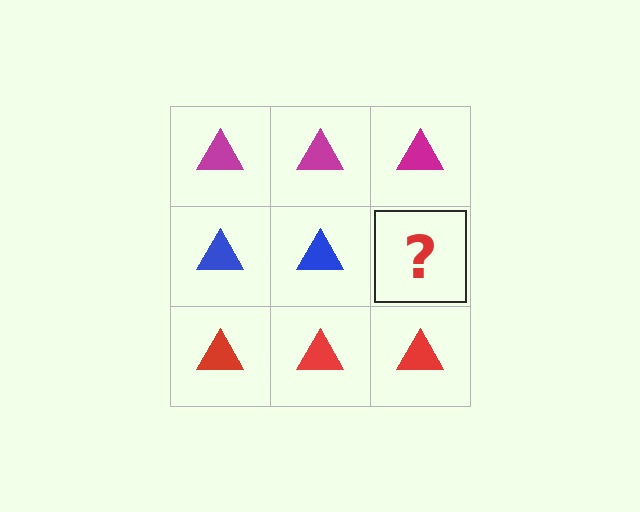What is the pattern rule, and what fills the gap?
The rule is that each row has a consistent color. The gap should be filled with a blue triangle.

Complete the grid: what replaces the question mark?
The question mark should be replaced with a blue triangle.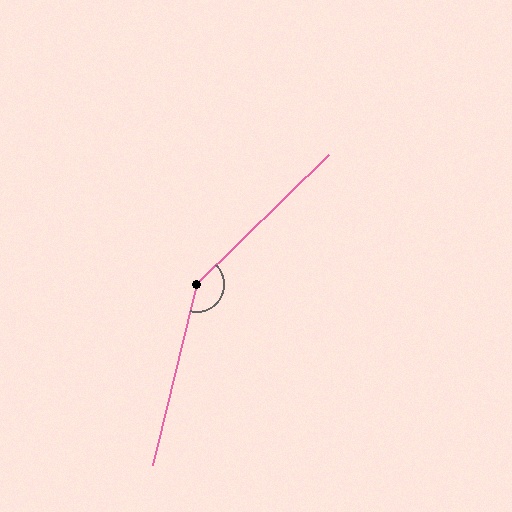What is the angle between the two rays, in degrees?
Approximately 148 degrees.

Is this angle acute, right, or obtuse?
It is obtuse.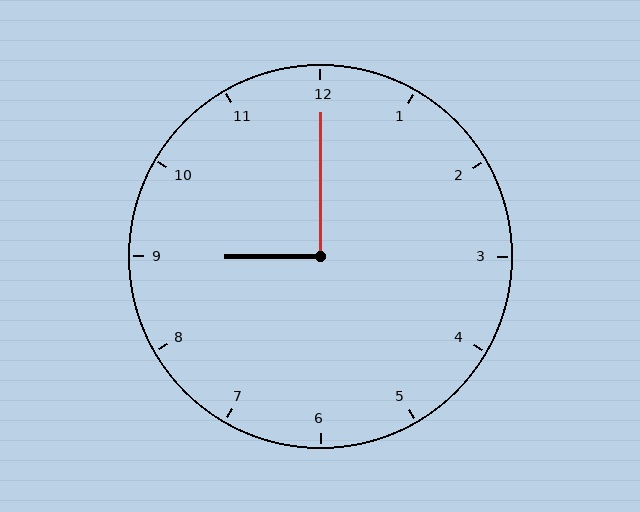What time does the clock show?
9:00.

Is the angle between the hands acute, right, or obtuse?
It is right.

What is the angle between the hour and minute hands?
Approximately 90 degrees.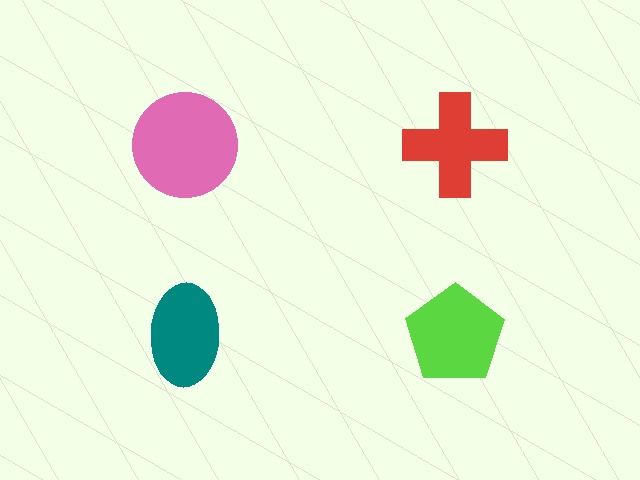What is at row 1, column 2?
A red cross.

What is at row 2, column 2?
A lime pentagon.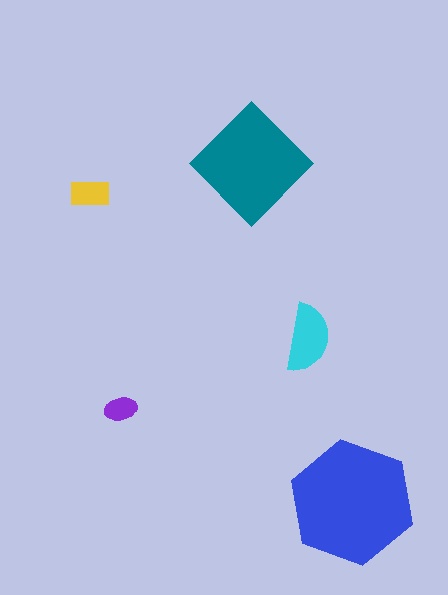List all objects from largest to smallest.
The blue hexagon, the teal diamond, the cyan semicircle, the yellow rectangle, the purple ellipse.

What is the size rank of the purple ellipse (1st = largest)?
5th.